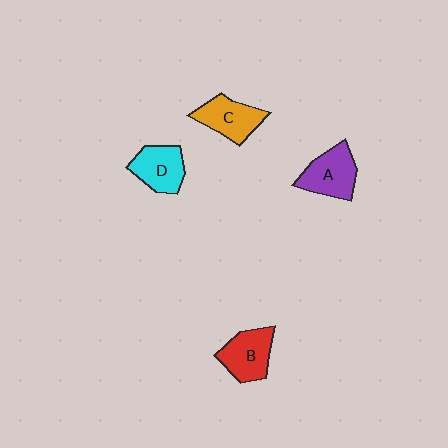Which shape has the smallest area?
Shape D (cyan).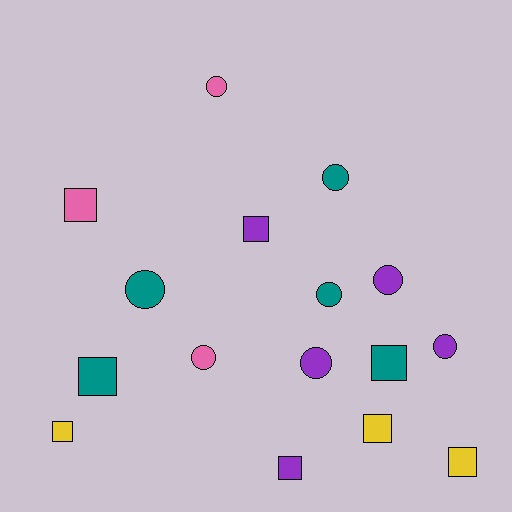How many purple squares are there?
There are 2 purple squares.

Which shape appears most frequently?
Circle, with 8 objects.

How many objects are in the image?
There are 16 objects.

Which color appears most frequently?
Purple, with 5 objects.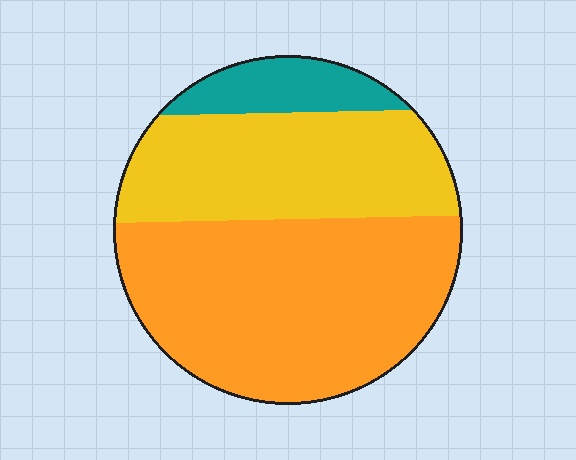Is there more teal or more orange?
Orange.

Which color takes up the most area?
Orange, at roughly 55%.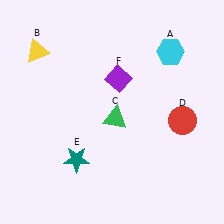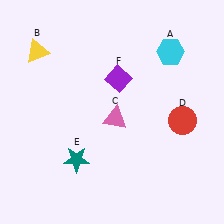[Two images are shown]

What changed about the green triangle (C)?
In Image 1, C is green. In Image 2, it changed to pink.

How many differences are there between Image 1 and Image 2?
There is 1 difference between the two images.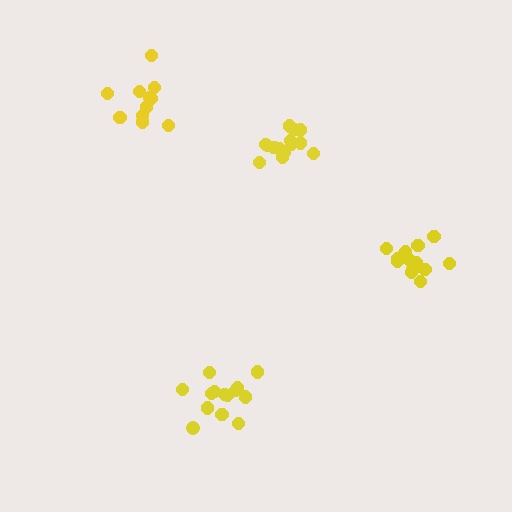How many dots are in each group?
Group 1: 11 dots, Group 2: 14 dots, Group 3: 15 dots, Group 4: 14 dots (54 total).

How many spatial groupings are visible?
There are 4 spatial groupings.